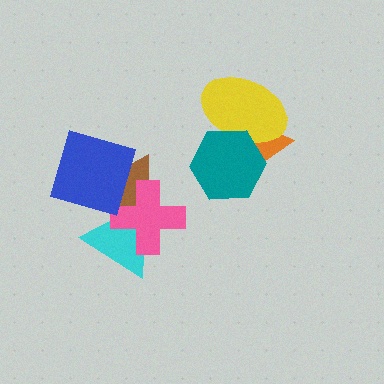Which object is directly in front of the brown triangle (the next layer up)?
The cyan triangle is directly in front of the brown triangle.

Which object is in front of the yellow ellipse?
The teal hexagon is in front of the yellow ellipse.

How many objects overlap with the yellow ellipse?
2 objects overlap with the yellow ellipse.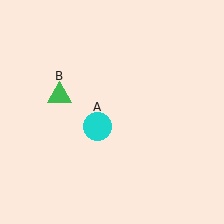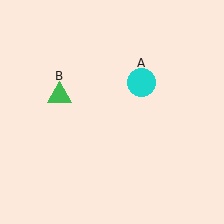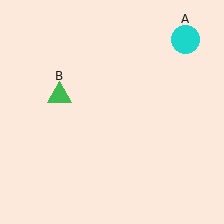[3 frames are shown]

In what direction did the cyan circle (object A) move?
The cyan circle (object A) moved up and to the right.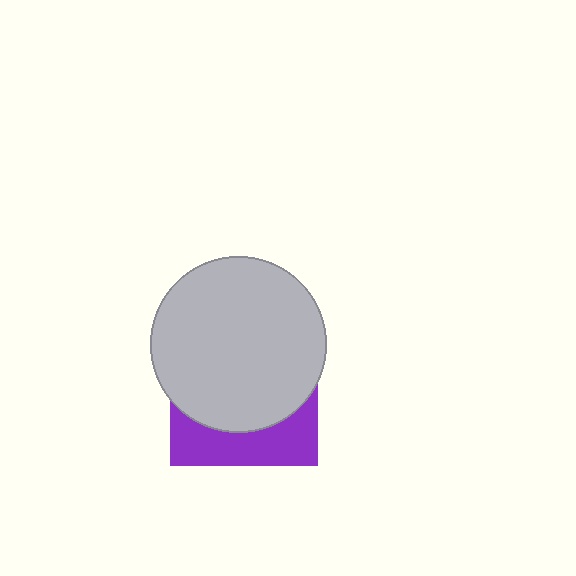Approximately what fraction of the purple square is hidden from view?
Roughly 70% of the purple square is hidden behind the light gray circle.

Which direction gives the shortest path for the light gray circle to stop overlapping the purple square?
Moving up gives the shortest separation.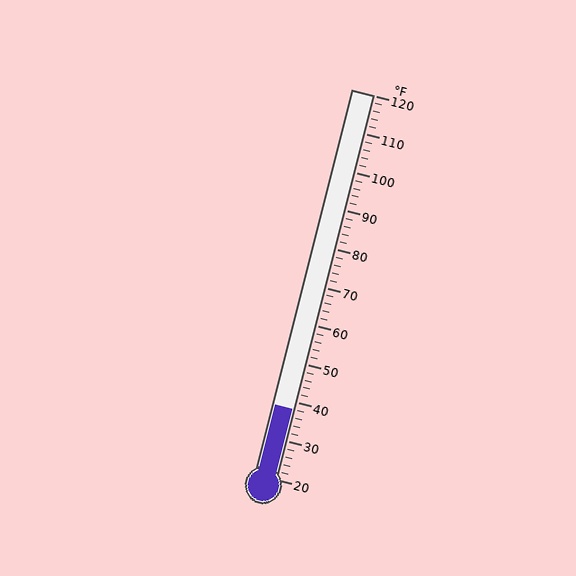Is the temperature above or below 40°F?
The temperature is below 40°F.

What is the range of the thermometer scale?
The thermometer scale ranges from 20°F to 120°F.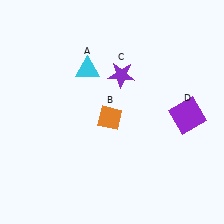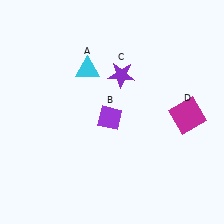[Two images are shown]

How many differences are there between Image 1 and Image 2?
There are 2 differences between the two images.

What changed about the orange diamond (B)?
In Image 1, B is orange. In Image 2, it changed to purple.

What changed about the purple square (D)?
In Image 1, D is purple. In Image 2, it changed to magenta.